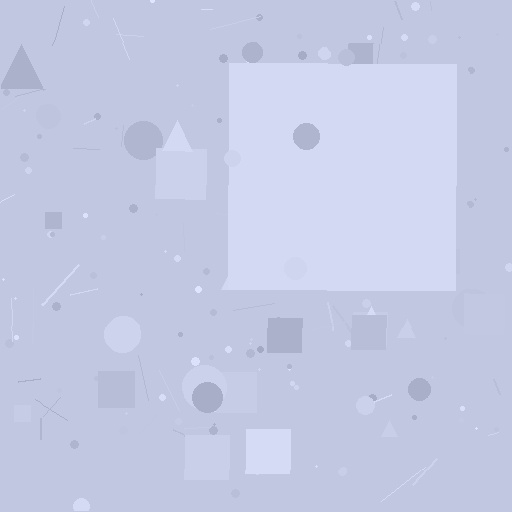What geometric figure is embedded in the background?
A square is embedded in the background.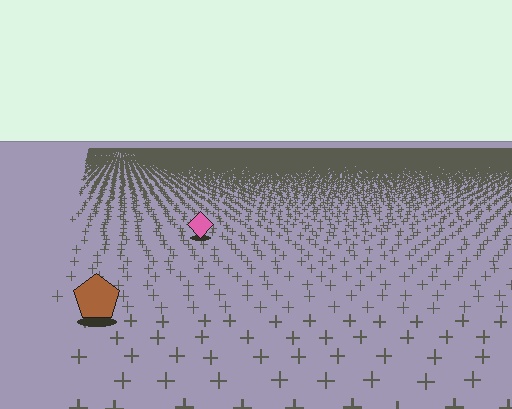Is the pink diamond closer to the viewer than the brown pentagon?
No. The brown pentagon is closer — you can tell from the texture gradient: the ground texture is coarser near it.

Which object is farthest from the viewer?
The pink diamond is farthest from the viewer. It appears smaller and the ground texture around it is denser.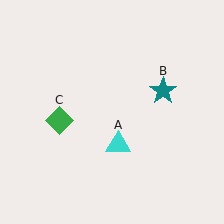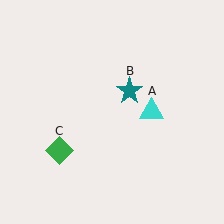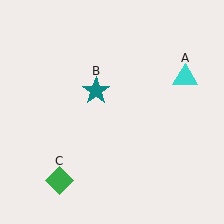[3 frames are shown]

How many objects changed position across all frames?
3 objects changed position: cyan triangle (object A), teal star (object B), green diamond (object C).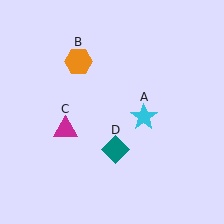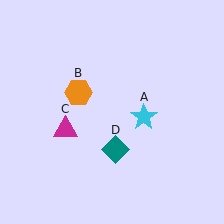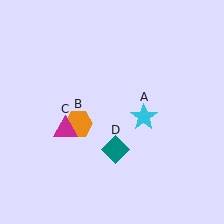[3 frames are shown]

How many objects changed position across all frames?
1 object changed position: orange hexagon (object B).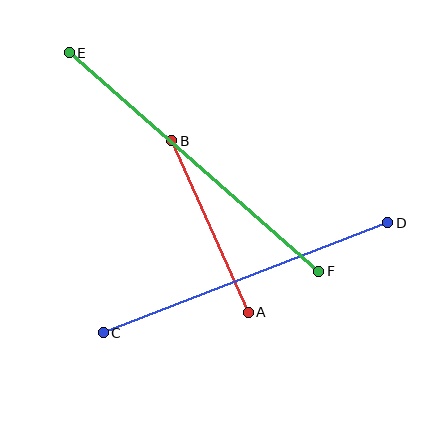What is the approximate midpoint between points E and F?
The midpoint is at approximately (194, 162) pixels.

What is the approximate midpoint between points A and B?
The midpoint is at approximately (210, 226) pixels.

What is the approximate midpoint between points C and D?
The midpoint is at approximately (246, 278) pixels.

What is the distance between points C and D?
The distance is approximately 305 pixels.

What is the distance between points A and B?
The distance is approximately 188 pixels.